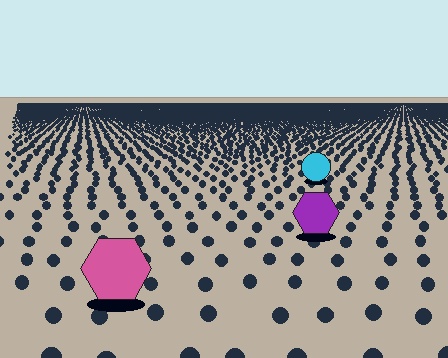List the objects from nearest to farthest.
From nearest to farthest: the pink hexagon, the purple hexagon, the cyan circle.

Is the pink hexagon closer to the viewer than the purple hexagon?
Yes. The pink hexagon is closer — you can tell from the texture gradient: the ground texture is coarser near it.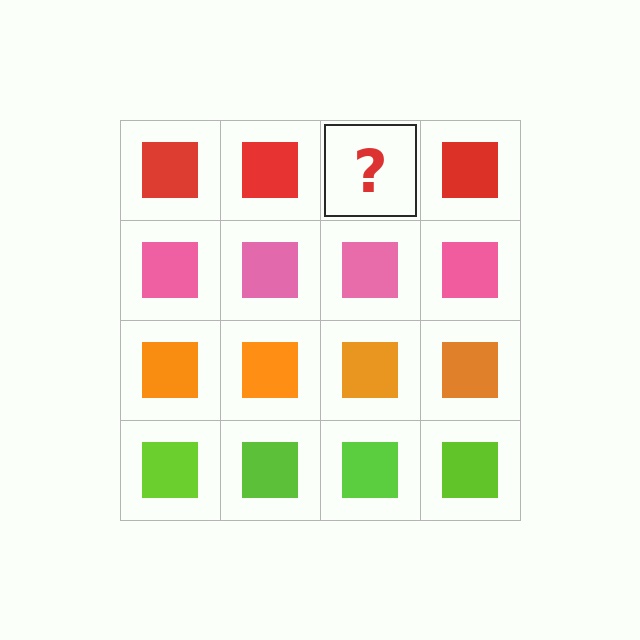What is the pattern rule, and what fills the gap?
The rule is that each row has a consistent color. The gap should be filled with a red square.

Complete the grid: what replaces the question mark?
The question mark should be replaced with a red square.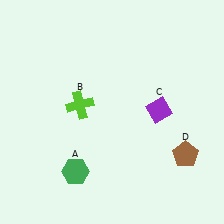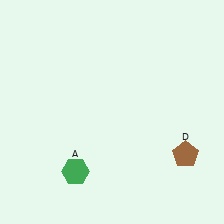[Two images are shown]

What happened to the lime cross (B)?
The lime cross (B) was removed in Image 2. It was in the top-left area of Image 1.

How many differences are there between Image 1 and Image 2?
There are 2 differences between the two images.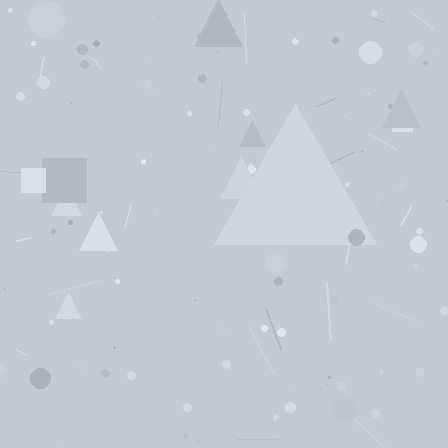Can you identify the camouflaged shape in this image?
The camouflaged shape is a triangle.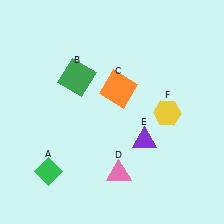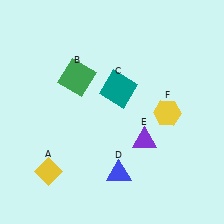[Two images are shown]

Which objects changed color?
A changed from green to yellow. C changed from orange to teal. D changed from pink to blue.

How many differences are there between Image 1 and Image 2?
There are 3 differences between the two images.